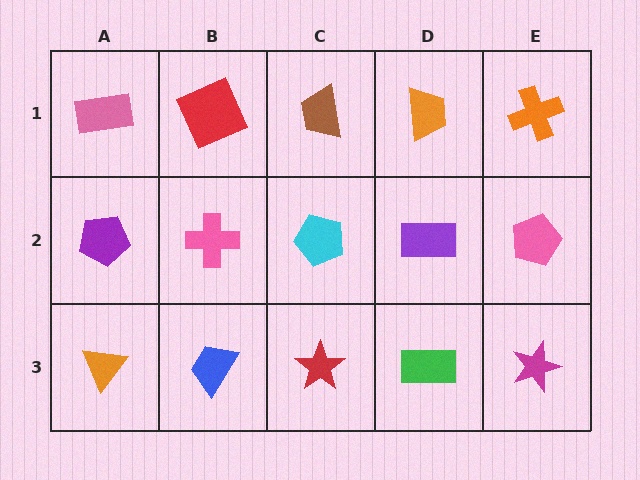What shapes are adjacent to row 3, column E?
A pink pentagon (row 2, column E), a green rectangle (row 3, column D).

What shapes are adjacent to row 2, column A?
A pink rectangle (row 1, column A), an orange triangle (row 3, column A), a pink cross (row 2, column B).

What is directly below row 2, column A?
An orange triangle.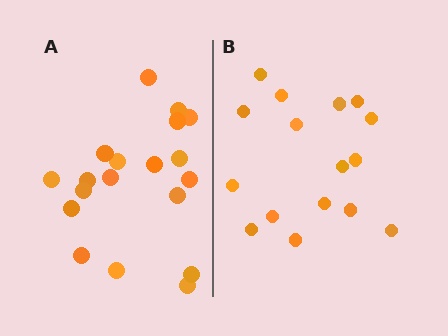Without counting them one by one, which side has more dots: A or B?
Region A (the left region) has more dots.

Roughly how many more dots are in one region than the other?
Region A has just a few more — roughly 2 or 3 more dots than region B.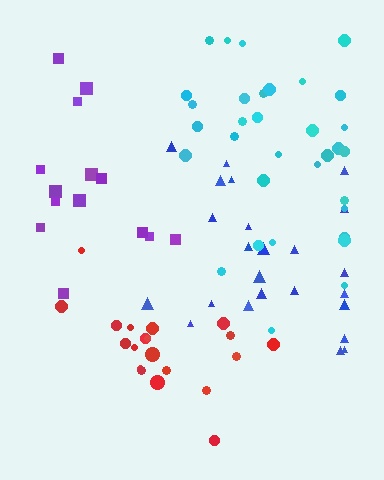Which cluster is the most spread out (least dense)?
Purple.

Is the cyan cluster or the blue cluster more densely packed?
Cyan.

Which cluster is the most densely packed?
Red.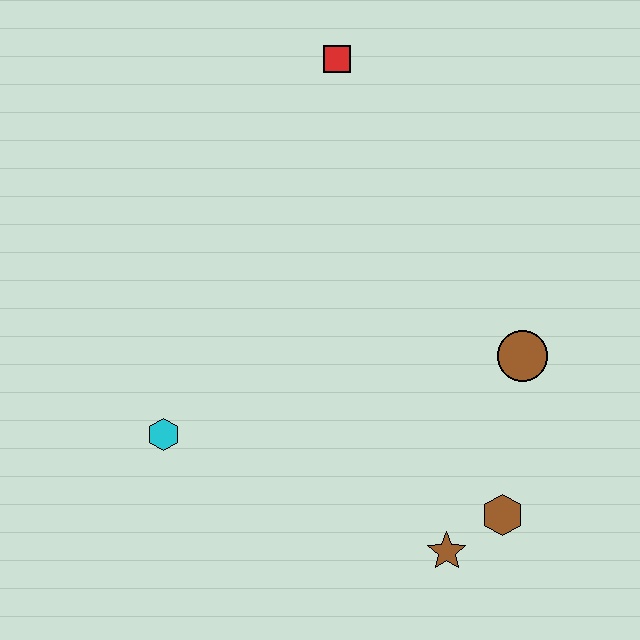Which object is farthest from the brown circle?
The cyan hexagon is farthest from the brown circle.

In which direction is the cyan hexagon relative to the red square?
The cyan hexagon is below the red square.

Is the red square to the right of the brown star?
No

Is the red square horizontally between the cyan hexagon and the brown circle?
Yes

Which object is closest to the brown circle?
The brown hexagon is closest to the brown circle.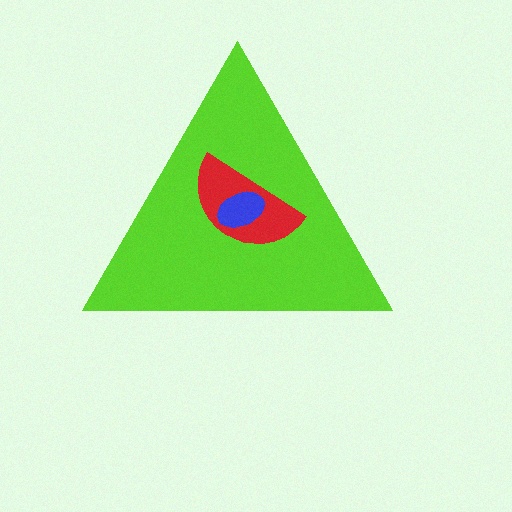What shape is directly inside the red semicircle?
The blue ellipse.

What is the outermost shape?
The lime triangle.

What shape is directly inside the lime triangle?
The red semicircle.